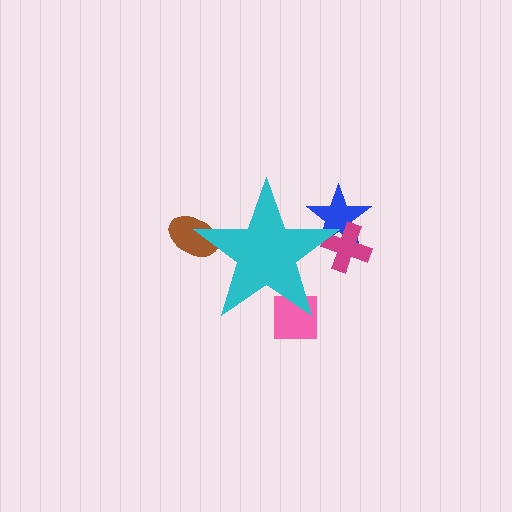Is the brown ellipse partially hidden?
Yes, the brown ellipse is partially hidden behind the cyan star.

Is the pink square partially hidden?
Yes, the pink square is partially hidden behind the cyan star.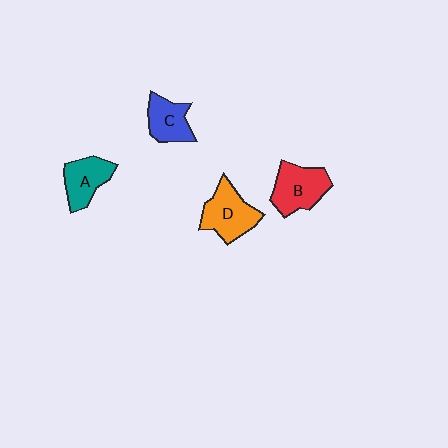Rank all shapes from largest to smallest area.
From largest to smallest: D (orange), B (red), A (teal), C (blue).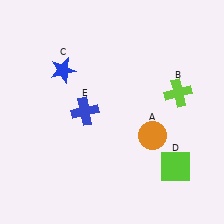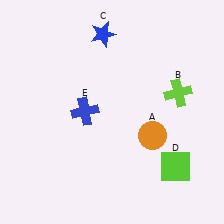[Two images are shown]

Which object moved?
The blue star (C) moved right.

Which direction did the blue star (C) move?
The blue star (C) moved right.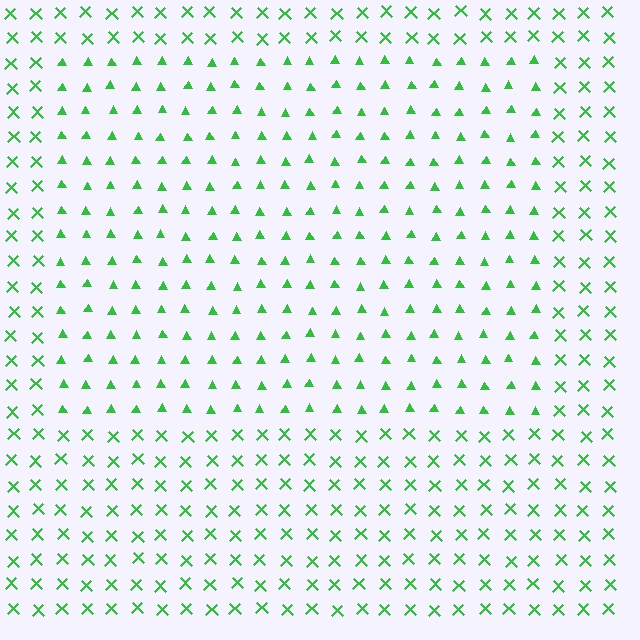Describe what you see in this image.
The image is filled with small green elements arranged in a uniform grid. A rectangle-shaped region contains triangles, while the surrounding area contains X marks. The boundary is defined purely by the change in element shape.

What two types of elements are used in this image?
The image uses triangles inside the rectangle region and X marks outside it.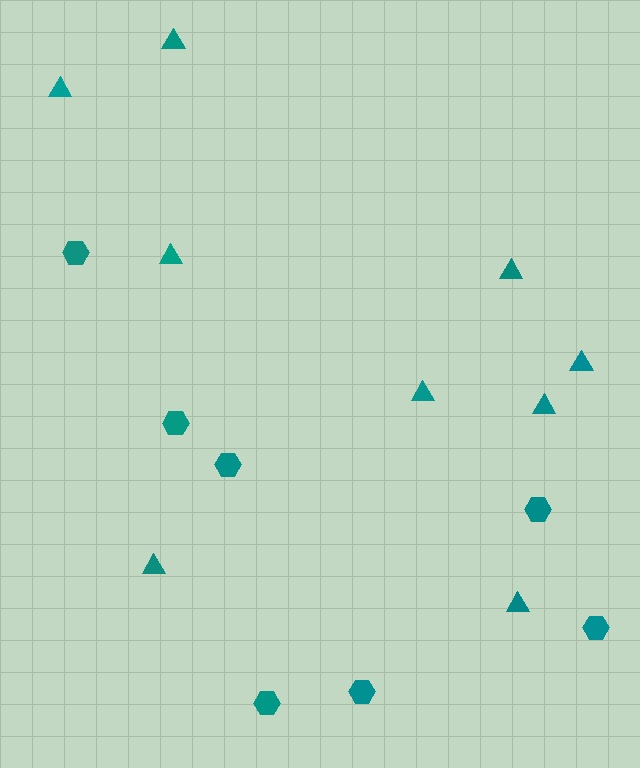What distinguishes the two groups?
There are 2 groups: one group of triangles (9) and one group of hexagons (7).